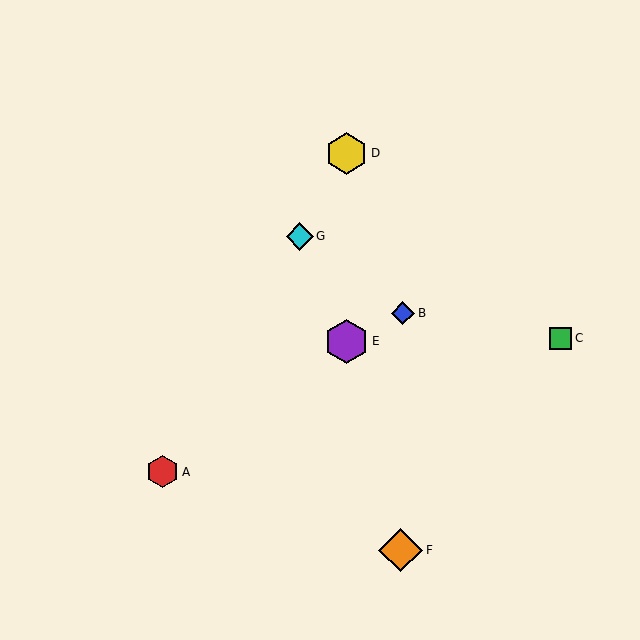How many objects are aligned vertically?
2 objects (D, E) are aligned vertically.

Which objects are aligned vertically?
Objects D, E are aligned vertically.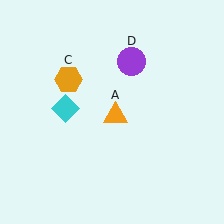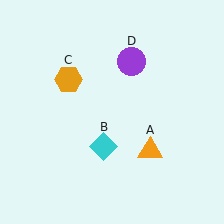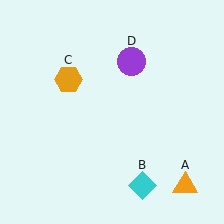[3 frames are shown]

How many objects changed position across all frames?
2 objects changed position: orange triangle (object A), cyan diamond (object B).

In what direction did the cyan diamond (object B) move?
The cyan diamond (object B) moved down and to the right.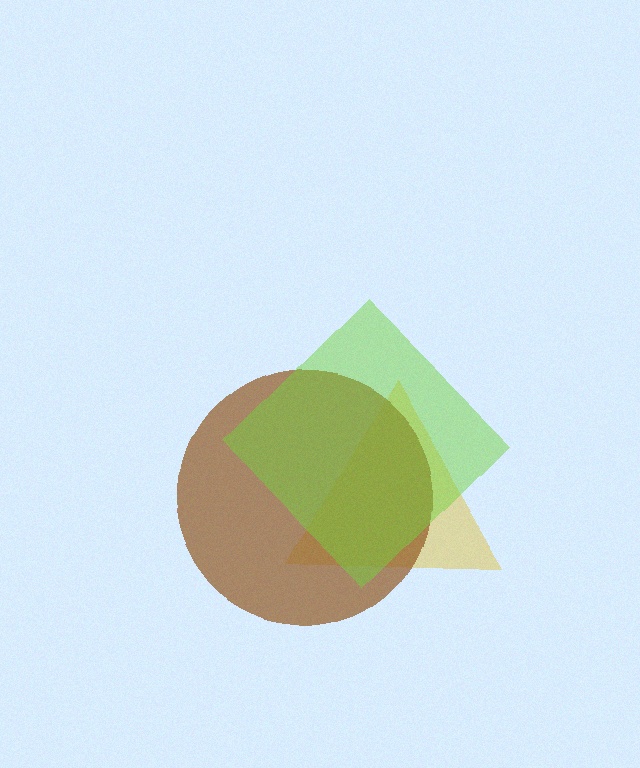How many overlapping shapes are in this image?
There are 3 overlapping shapes in the image.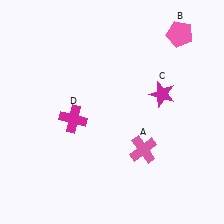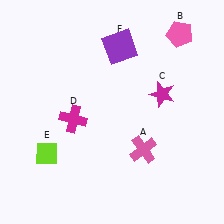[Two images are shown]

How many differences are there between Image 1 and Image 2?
There are 2 differences between the two images.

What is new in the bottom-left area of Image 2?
A lime diamond (E) was added in the bottom-left area of Image 2.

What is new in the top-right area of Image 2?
A purple square (F) was added in the top-right area of Image 2.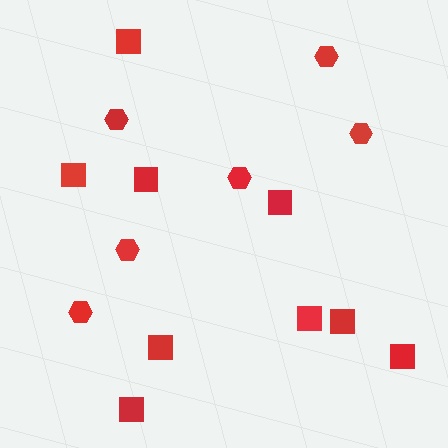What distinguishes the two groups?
There are 2 groups: one group of squares (9) and one group of hexagons (6).